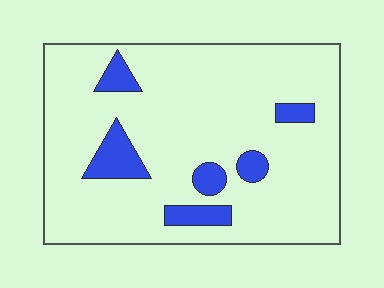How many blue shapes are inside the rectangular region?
6.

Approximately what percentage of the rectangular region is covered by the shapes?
Approximately 10%.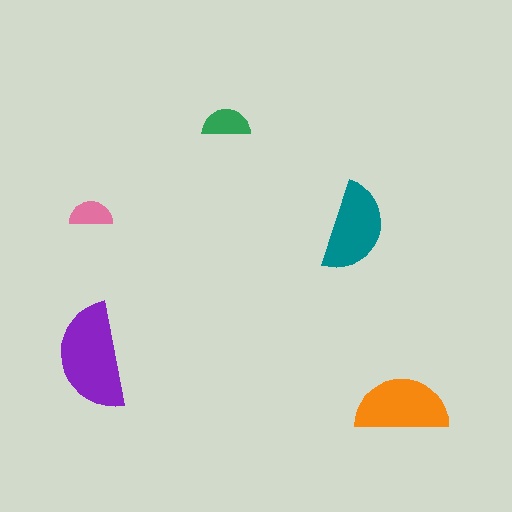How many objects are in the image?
There are 5 objects in the image.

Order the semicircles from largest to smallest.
the purple one, the orange one, the teal one, the green one, the pink one.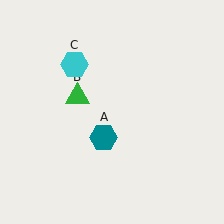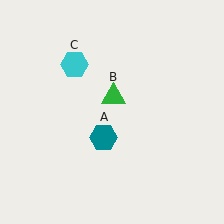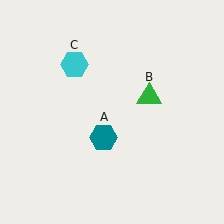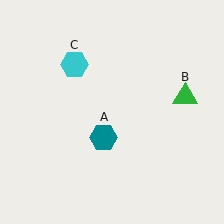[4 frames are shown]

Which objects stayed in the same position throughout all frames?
Teal hexagon (object A) and cyan hexagon (object C) remained stationary.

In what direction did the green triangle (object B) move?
The green triangle (object B) moved right.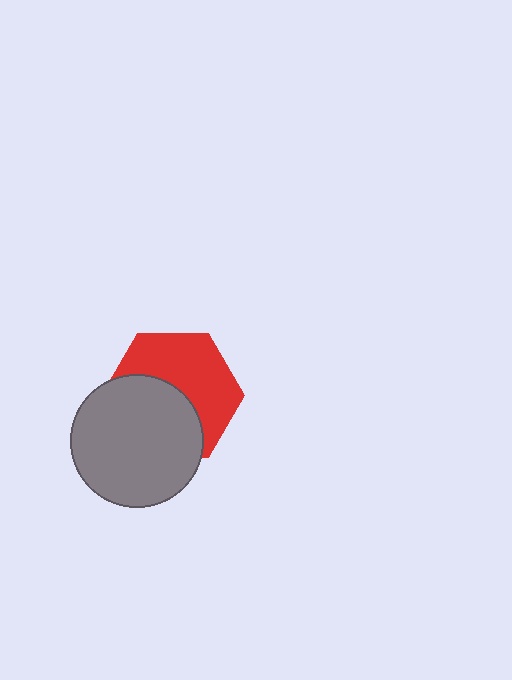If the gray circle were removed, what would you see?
You would see the complete red hexagon.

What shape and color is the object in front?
The object in front is a gray circle.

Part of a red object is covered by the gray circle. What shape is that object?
It is a hexagon.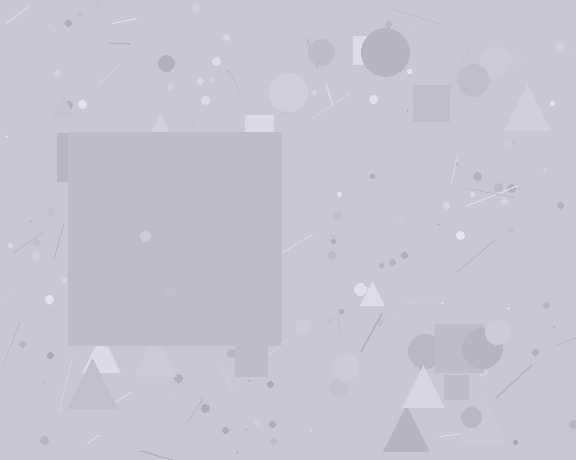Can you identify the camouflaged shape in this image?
The camouflaged shape is a square.